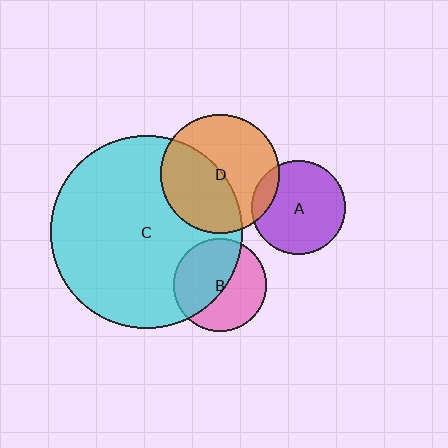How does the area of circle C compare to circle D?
Approximately 2.6 times.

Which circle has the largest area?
Circle C (cyan).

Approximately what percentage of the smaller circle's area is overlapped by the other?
Approximately 50%.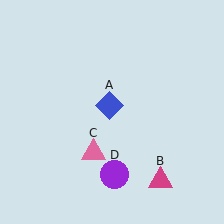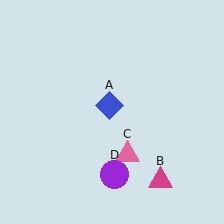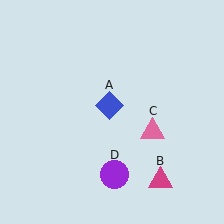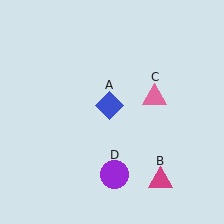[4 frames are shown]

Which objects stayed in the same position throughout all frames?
Blue diamond (object A) and magenta triangle (object B) and purple circle (object D) remained stationary.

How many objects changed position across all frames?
1 object changed position: pink triangle (object C).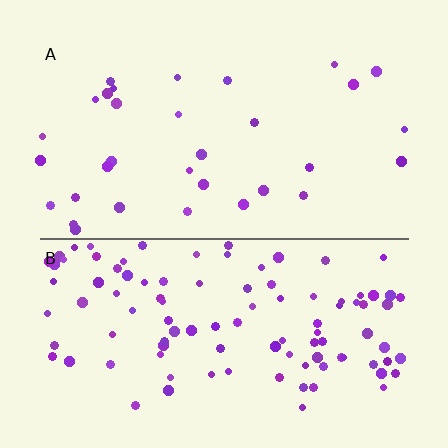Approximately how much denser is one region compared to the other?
Approximately 3.3× — region B over region A.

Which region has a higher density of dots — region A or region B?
B (the bottom).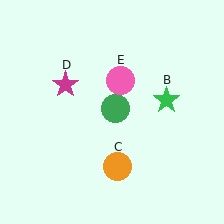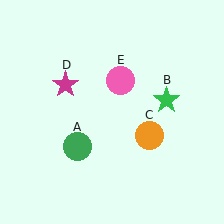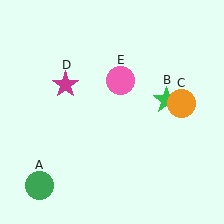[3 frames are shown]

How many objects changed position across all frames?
2 objects changed position: green circle (object A), orange circle (object C).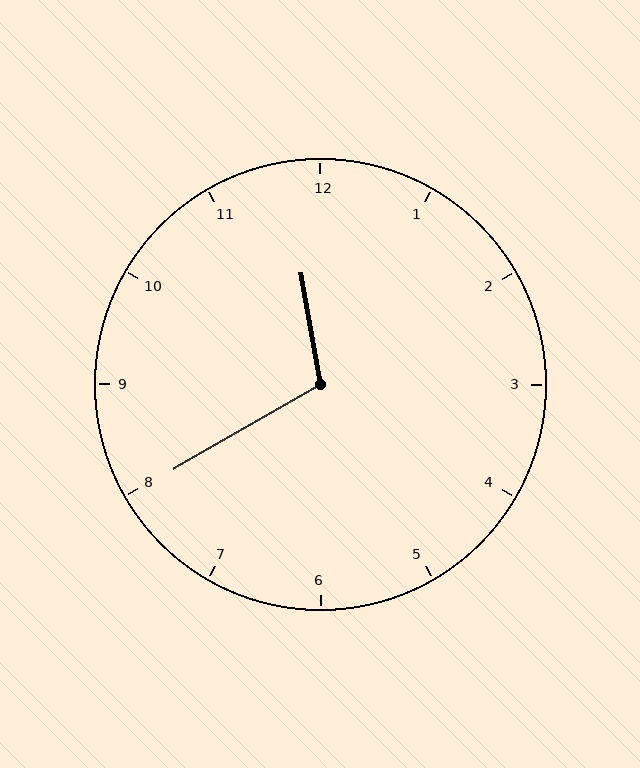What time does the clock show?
11:40.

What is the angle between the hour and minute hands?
Approximately 110 degrees.